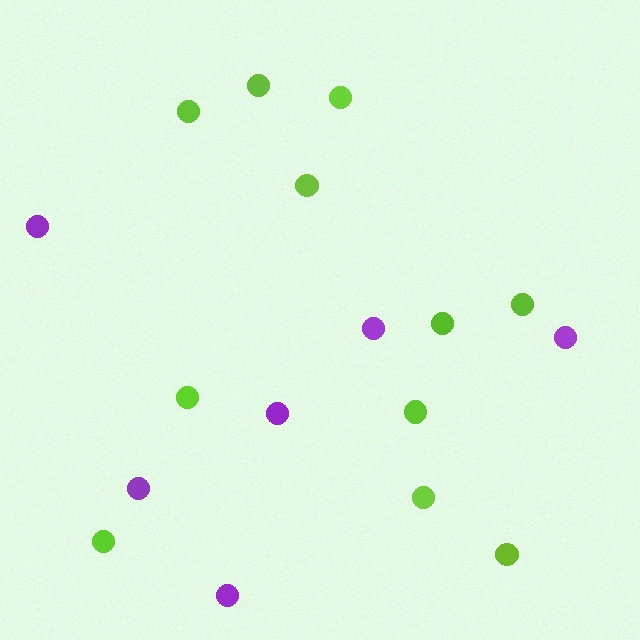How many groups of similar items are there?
There are 2 groups: one group of purple circles (6) and one group of lime circles (11).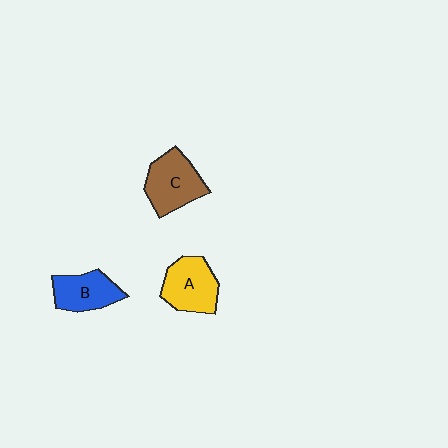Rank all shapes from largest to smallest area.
From largest to smallest: C (brown), A (yellow), B (blue).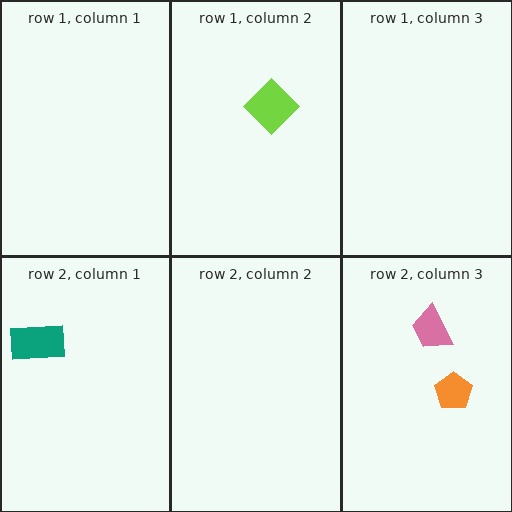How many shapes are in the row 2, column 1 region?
1.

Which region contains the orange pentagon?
The row 2, column 3 region.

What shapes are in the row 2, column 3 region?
The pink trapezoid, the orange pentagon.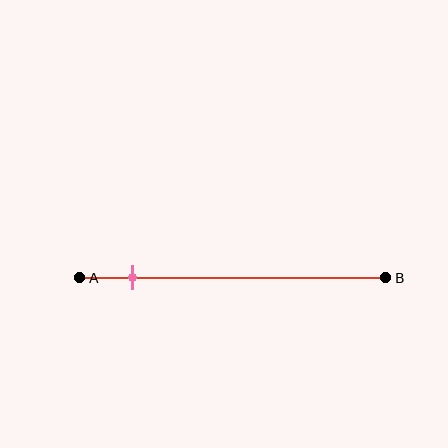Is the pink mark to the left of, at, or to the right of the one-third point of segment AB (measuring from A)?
The pink mark is to the left of the one-third point of segment AB.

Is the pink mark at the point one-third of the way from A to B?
No, the mark is at about 15% from A, not at the 33% one-third point.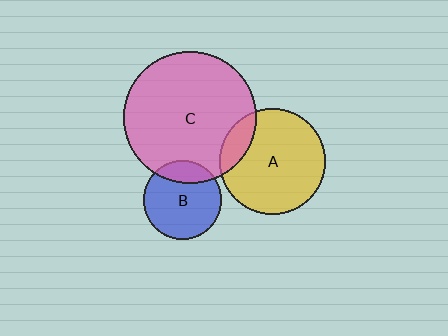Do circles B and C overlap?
Yes.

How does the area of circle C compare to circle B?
Approximately 2.8 times.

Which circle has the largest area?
Circle C (pink).